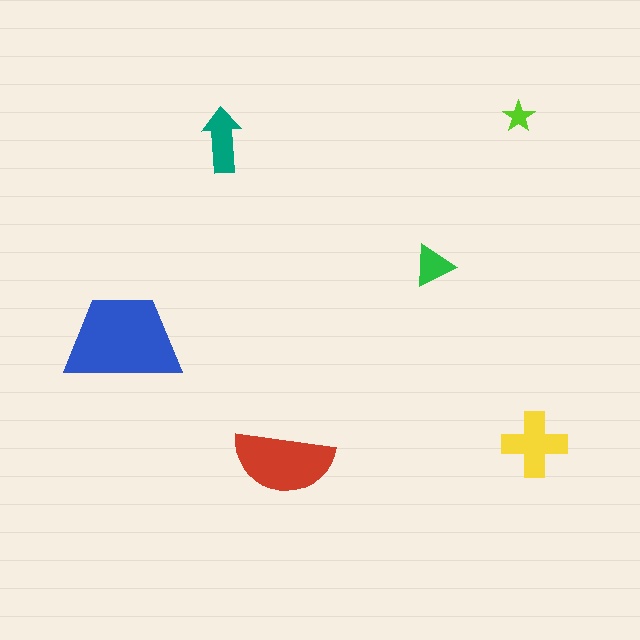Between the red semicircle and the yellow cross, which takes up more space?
The red semicircle.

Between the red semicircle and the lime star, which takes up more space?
The red semicircle.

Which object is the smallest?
The lime star.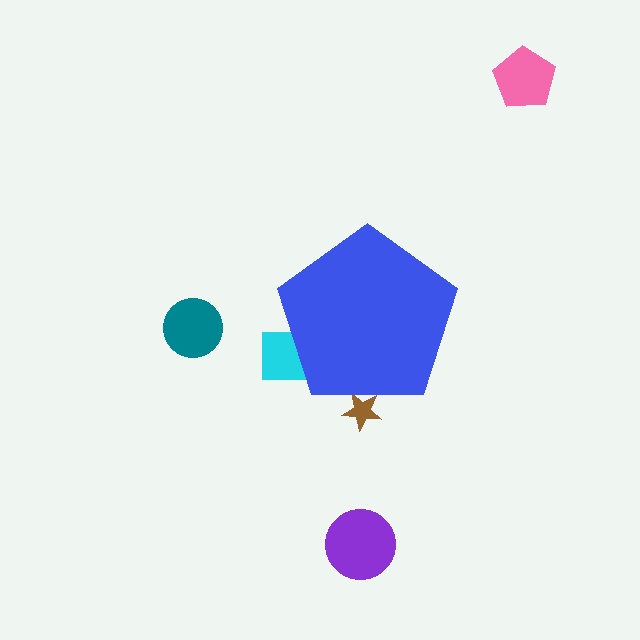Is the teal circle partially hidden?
No, the teal circle is fully visible.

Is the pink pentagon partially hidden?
No, the pink pentagon is fully visible.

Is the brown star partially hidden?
Yes, the brown star is partially hidden behind the blue pentagon.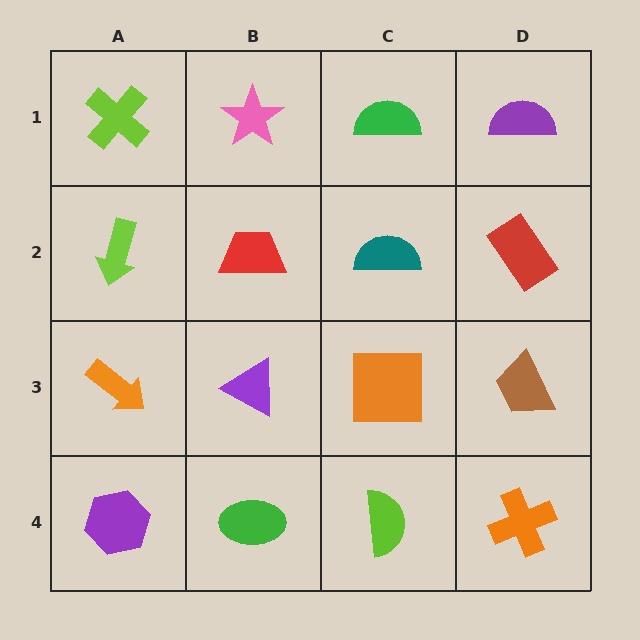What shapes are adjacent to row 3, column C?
A teal semicircle (row 2, column C), a lime semicircle (row 4, column C), a purple triangle (row 3, column B), a brown trapezoid (row 3, column D).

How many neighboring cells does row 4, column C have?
3.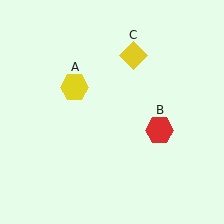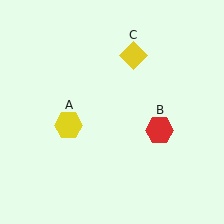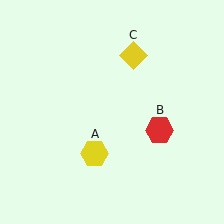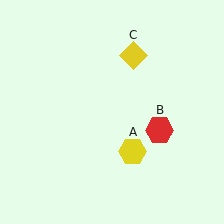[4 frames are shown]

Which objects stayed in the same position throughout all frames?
Red hexagon (object B) and yellow diamond (object C) remained stationary.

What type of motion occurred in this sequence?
The yellow hexagon (object A) rotated counterclockwise around the center of the scene.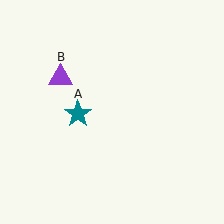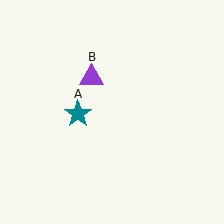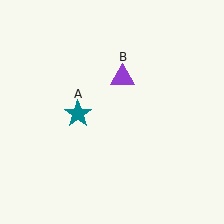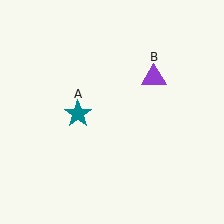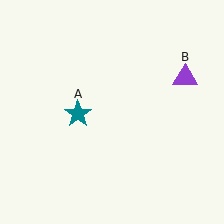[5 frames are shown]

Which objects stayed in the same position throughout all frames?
Teal star (object A) remained stationary.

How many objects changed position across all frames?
1 object changed position: purple triangle (object B).